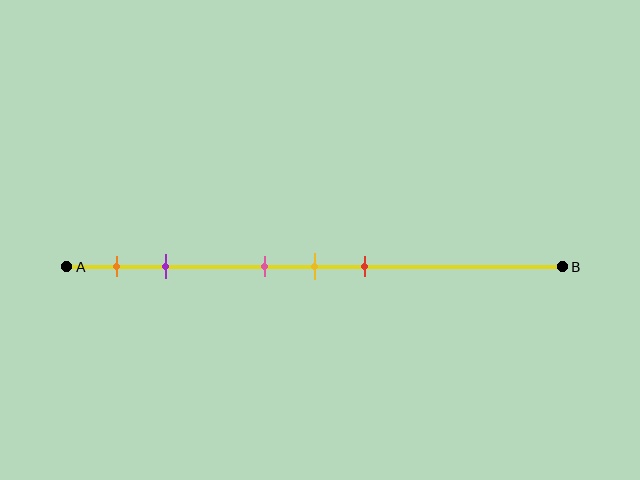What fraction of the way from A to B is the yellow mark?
The yellow mark is approximately 50% (0.5) of the way from A to B.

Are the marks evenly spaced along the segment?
No, the marks are not evenly spaced.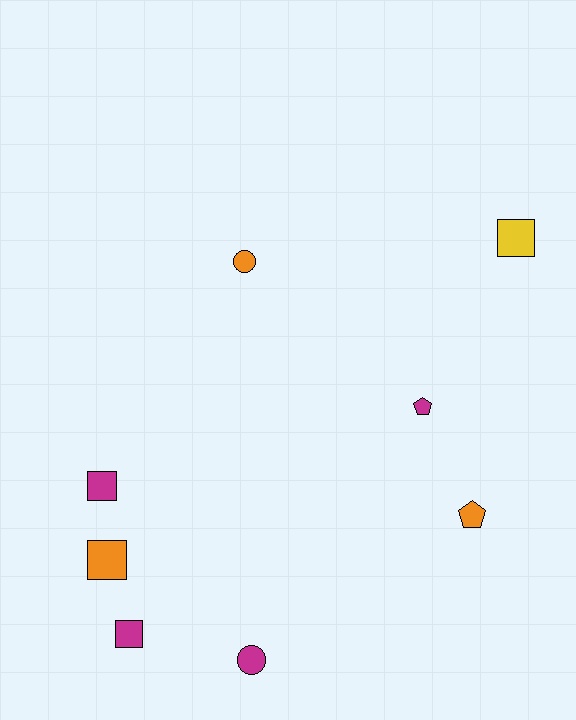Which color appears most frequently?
Magenta, with 4 objects.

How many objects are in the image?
There are 8 objects.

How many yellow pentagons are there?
There are no yellow pentagons.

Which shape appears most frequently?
Square, with 4 objects.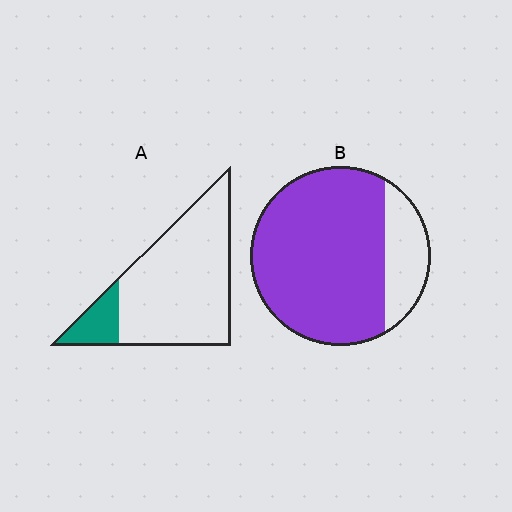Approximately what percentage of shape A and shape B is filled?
A is approximately 15% and B is approximately 80%.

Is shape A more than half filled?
No.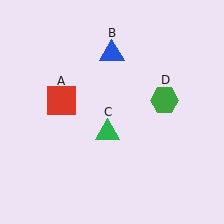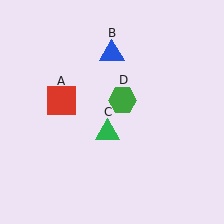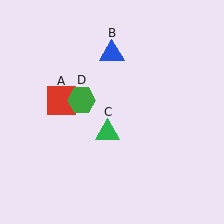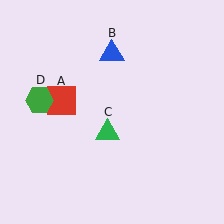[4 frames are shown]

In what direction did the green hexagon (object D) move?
The green hexagon (object D) moved left.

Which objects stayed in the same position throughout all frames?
Red square (object A) and blue triangle (object B) and green triangle (object C) remained stationary.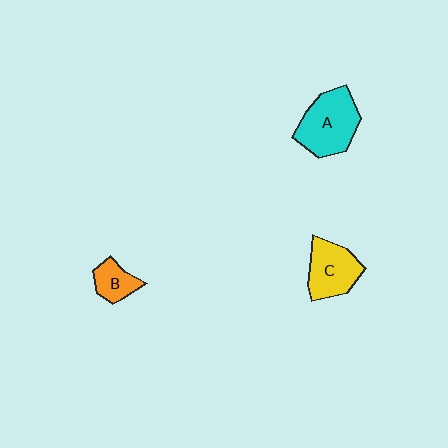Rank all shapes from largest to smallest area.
From largest to smallest: A (cyan), C (yellow), B (orange).